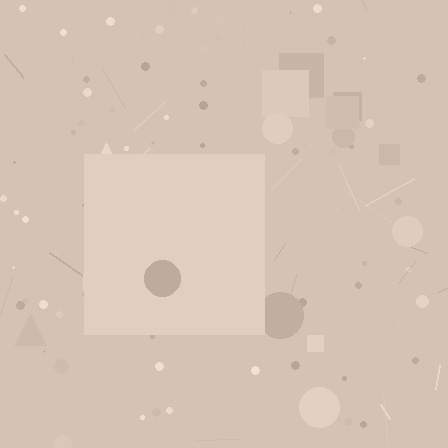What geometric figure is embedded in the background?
A square is embedded in the background.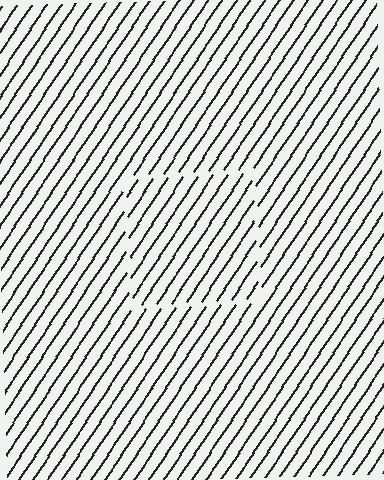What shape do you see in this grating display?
An illusory square. The interior of the shape contains the same grating, shifted by half a period — the contour is defined by the phase discontinuity where line-ends from the inner and outer gratings abut.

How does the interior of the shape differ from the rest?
The interior of the shape contains the same grating, shifted by half a period — the contour is defined by the phase discontinuity where line-ends from the inner and outer gratings abut.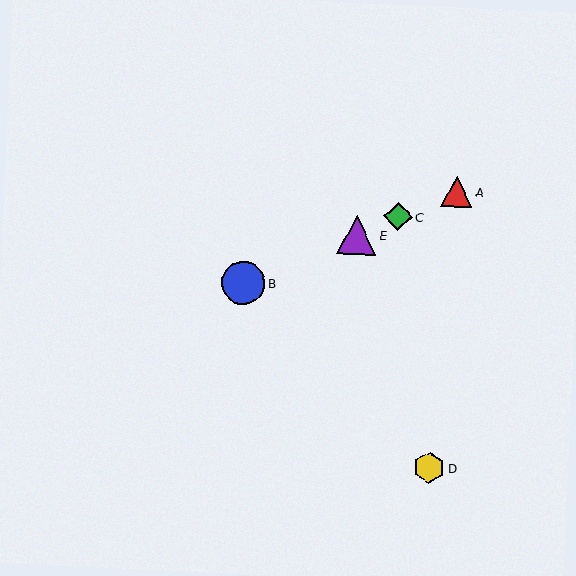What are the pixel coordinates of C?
Object C is at (398, 217).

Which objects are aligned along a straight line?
Objects A, B, C, E are aligned along a straight line.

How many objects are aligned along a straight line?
4 objects (A, B, C, E) are aligned along a straight line.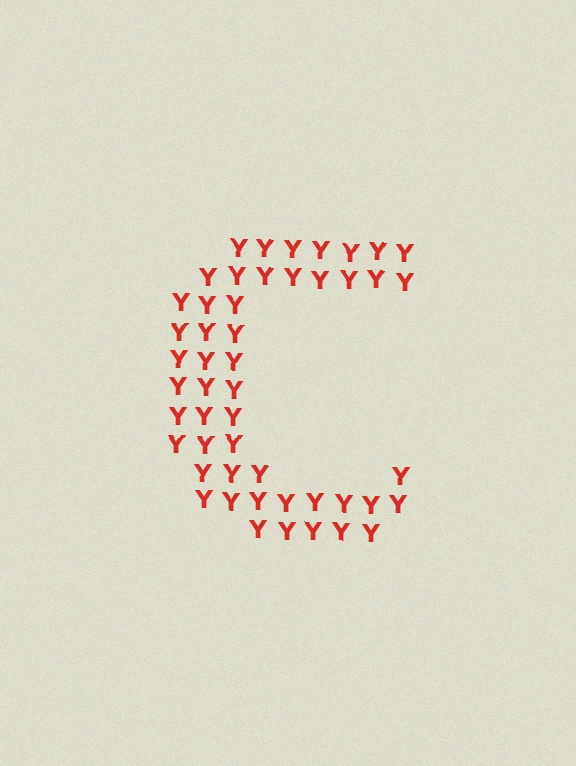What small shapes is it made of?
It is made of small letter Y's.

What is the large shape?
The large shape is the letter C.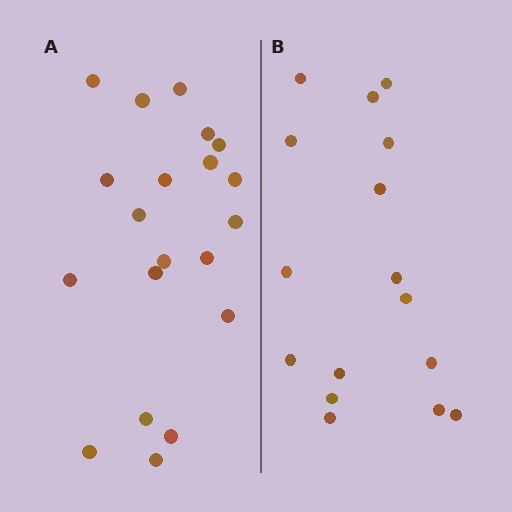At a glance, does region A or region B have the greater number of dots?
Region A (the left region) has more dots.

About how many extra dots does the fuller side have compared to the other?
Region A has about 4 more dots than region B.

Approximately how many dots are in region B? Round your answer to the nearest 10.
About 20 dots. (The exact count is 16, which rounds to 20.)